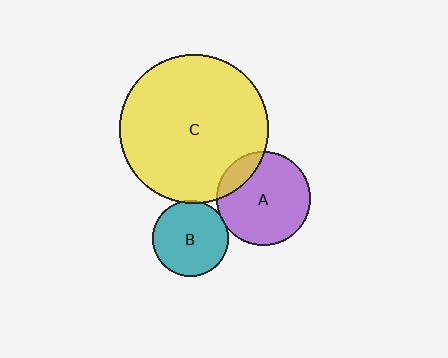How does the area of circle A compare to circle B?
Approximately 1.5 times.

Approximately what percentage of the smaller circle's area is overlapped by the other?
Approximately 15%.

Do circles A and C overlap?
Yes.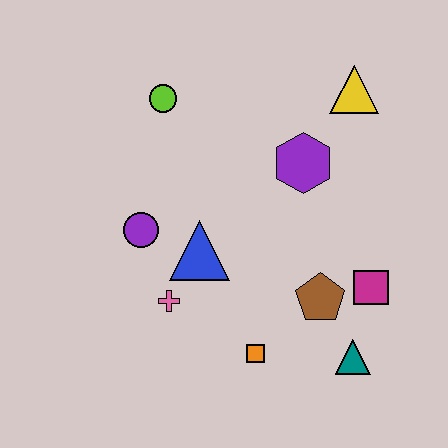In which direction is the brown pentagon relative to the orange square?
The brown pentagon is to the right of the orange square.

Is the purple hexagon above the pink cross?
Yes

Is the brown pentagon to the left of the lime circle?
No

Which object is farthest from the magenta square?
The lime circle is farthest from the magenta square.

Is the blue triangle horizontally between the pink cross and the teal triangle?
Yes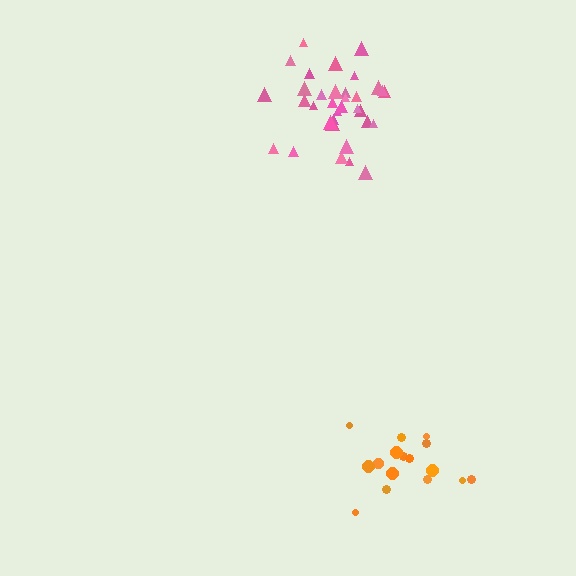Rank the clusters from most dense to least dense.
pink, orange.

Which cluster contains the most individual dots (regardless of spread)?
Pink (34).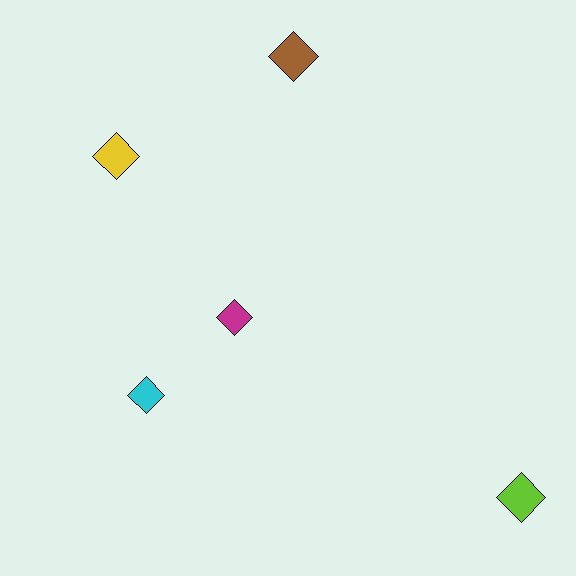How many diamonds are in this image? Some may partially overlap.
There are 5 diamonds.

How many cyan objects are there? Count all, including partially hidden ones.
There is 1 cyan object.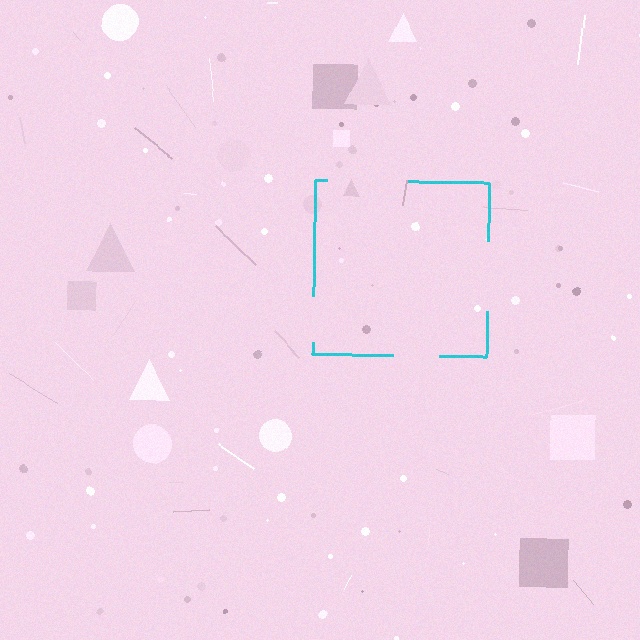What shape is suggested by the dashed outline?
The dashed outline suggests a square.